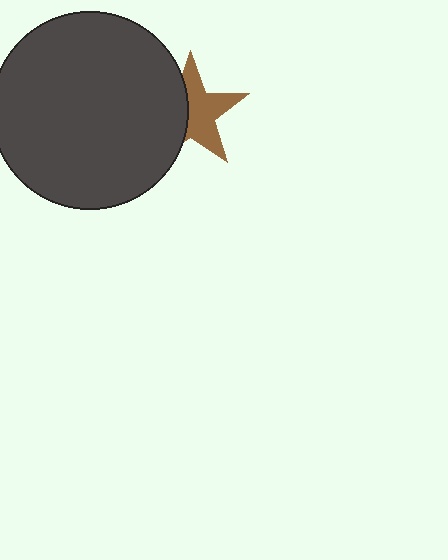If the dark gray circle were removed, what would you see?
You would see the complete brown star.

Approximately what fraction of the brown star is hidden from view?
Roughly 42% of the brown star is hidden behind the dark gray circle.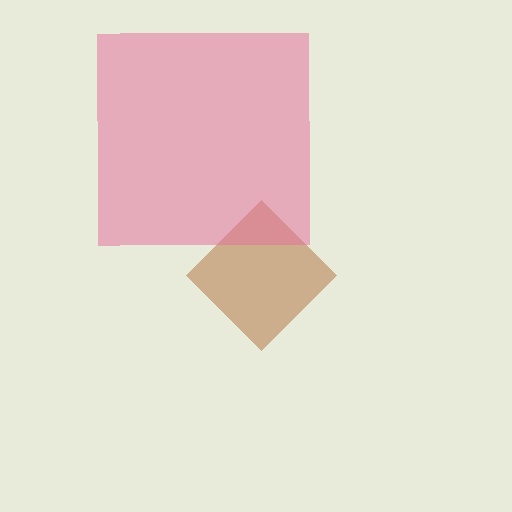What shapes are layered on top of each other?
The layered shapes are: a brown diamond, a pink square.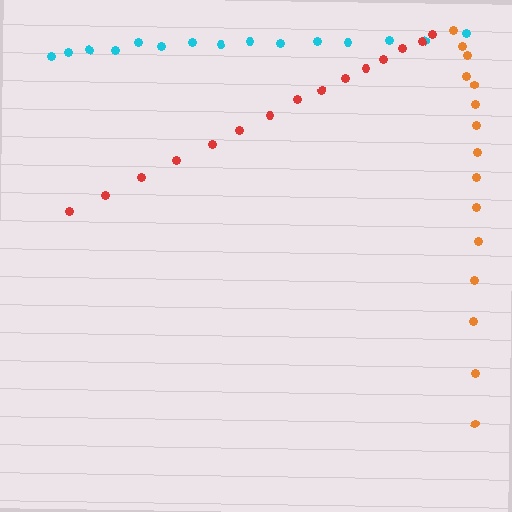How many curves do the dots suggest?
There are 3 distinct paths.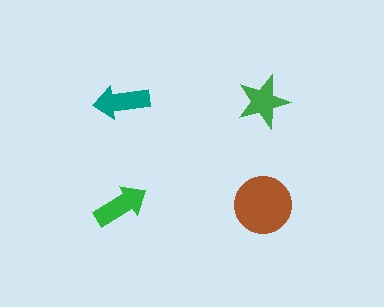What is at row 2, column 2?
A brown circle.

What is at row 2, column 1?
A green arrow.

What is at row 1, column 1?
A teal arrow.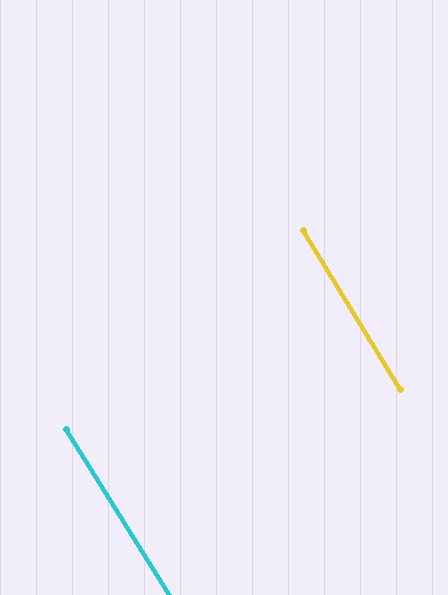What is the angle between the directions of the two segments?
Approximately 1 degree.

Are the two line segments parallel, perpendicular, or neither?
Parallel — their directions differ by only 0.6°.